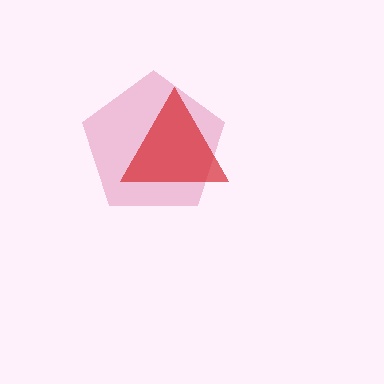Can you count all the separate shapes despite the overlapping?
Yes, there are 2 separate shapes.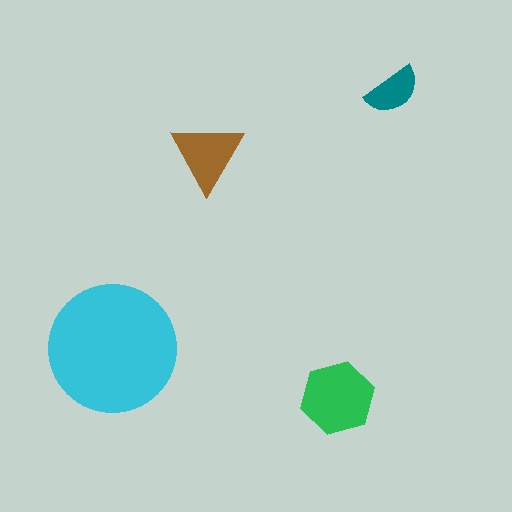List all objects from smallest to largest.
The teal semicircle, the brown triangle, the green hexagon, the cyan circle.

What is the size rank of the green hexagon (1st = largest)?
2nd.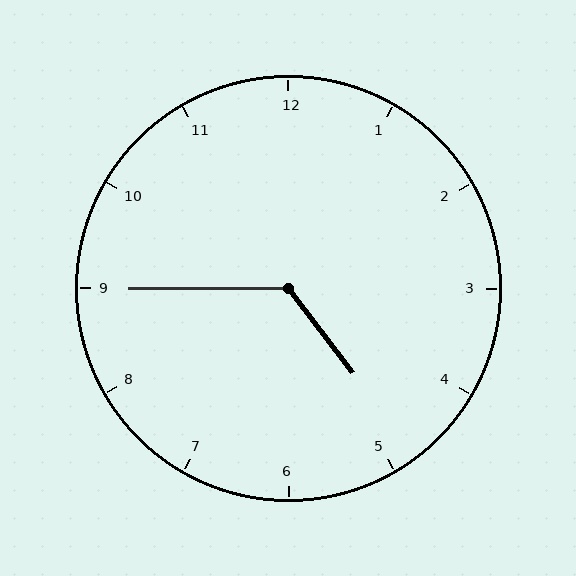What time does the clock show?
4:45.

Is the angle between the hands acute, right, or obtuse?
It is obtuse.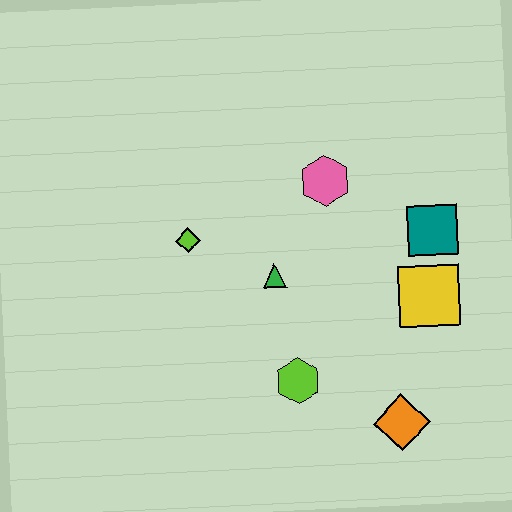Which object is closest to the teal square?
The yellow square is closest to the teal square.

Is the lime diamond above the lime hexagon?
Yes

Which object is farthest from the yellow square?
The lime diamond is farthest from the yellow square.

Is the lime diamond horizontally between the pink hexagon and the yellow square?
No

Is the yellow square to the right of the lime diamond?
Yes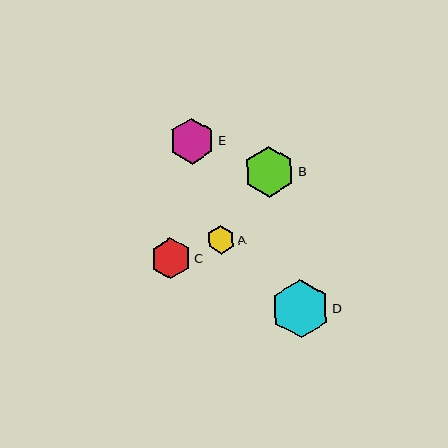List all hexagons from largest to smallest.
From largest to smallest: D, B, E, C, A.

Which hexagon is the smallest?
Hexagon A is the smallest with a size of approximately 28 pixels.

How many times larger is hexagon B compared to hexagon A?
Hexagon B is approximately 1.8 times the size of hexagon A.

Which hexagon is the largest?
Hexagon D is the largest with a size of approximately 58 pixels.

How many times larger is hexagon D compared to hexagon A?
Hexagon D is approximately 2.1 times the size of hexagon A.